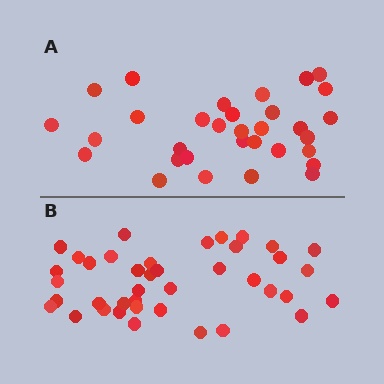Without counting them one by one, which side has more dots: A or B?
Region B (the bottom region) has more dots.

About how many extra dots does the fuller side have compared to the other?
Region B has roughly 8 or so more dots than region A.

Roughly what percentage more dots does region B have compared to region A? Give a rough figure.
About 25% more.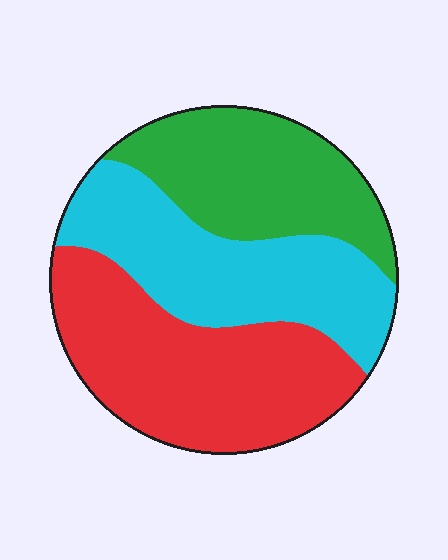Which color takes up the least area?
Green, at roughly 30%.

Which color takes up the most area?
Red, at roughly 40%.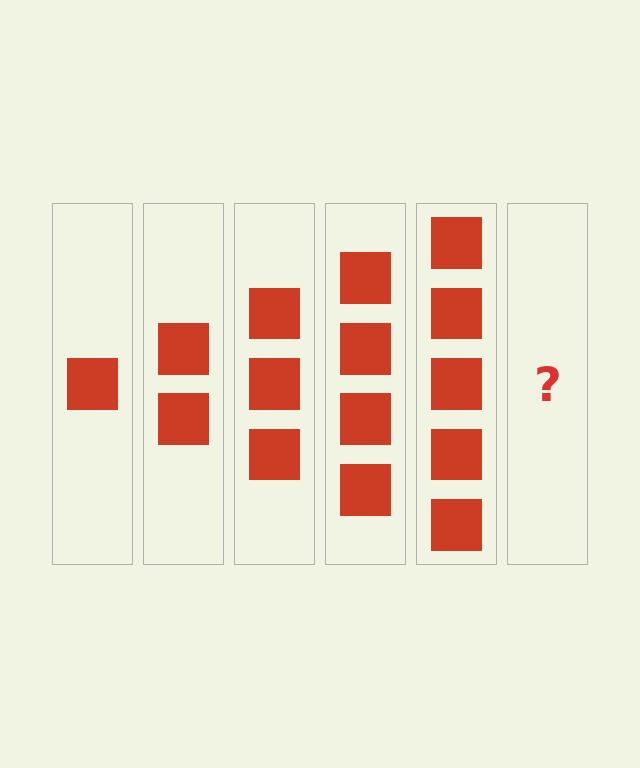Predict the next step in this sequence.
The next step is 6 squares.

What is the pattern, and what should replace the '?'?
The pattern is that each step adds one more square. The '?' should be 6 squares.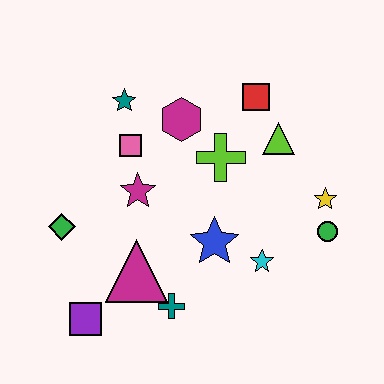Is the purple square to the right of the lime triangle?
No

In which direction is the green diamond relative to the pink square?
The green diamond is below the pink square.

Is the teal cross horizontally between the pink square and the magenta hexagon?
Yes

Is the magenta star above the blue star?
Yes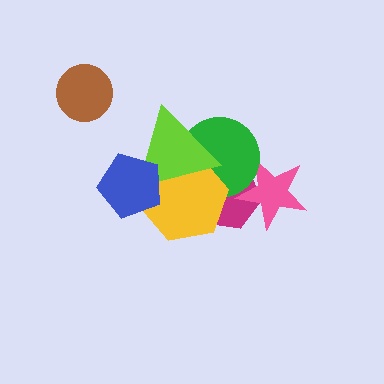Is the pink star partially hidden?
Yes, it is partially covered by another shape.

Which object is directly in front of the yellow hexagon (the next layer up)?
The lime triangle is directly in front of the yellow hexagon.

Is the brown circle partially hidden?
No, no other shape covers it.